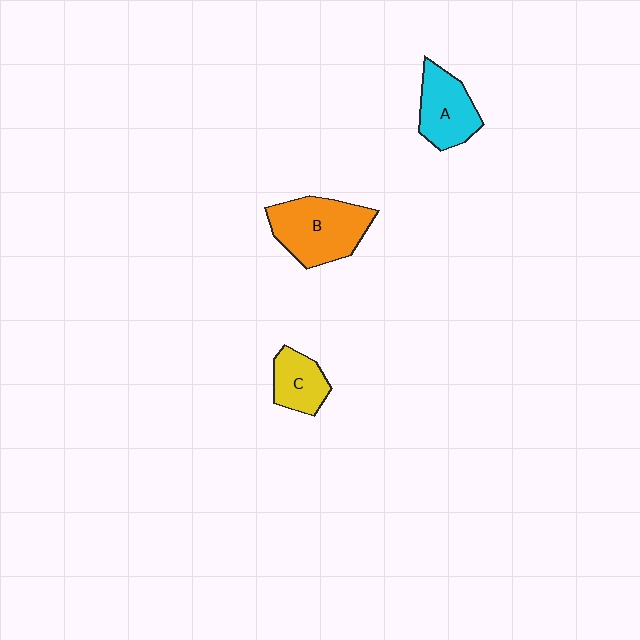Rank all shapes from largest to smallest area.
From largest to smallest: B (orange), A (cyan), C (yellow).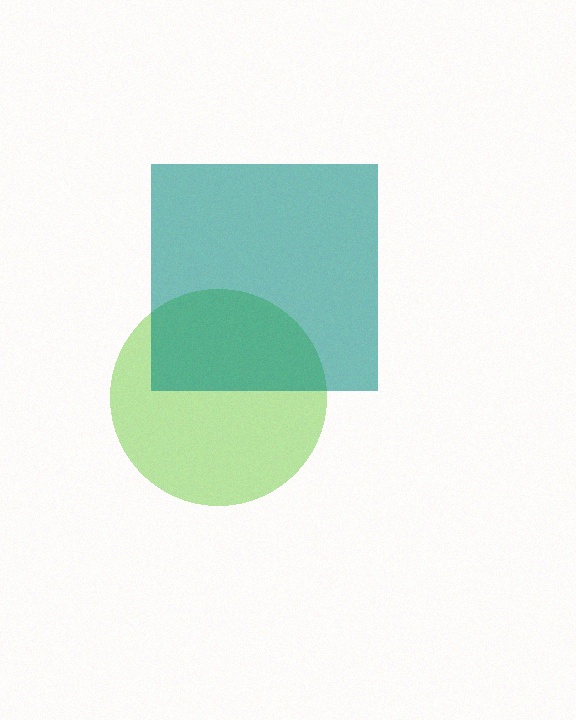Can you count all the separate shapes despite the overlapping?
Yes, there are 2 separate shapes.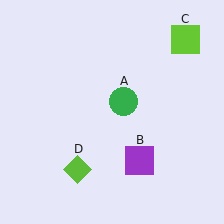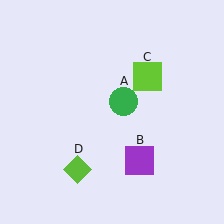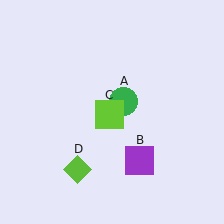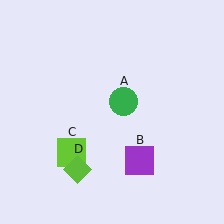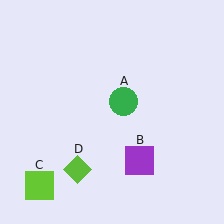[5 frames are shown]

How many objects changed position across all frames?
1 object changed position: lime square (object C).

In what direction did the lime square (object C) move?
The lime square (object C) moved down and to the left.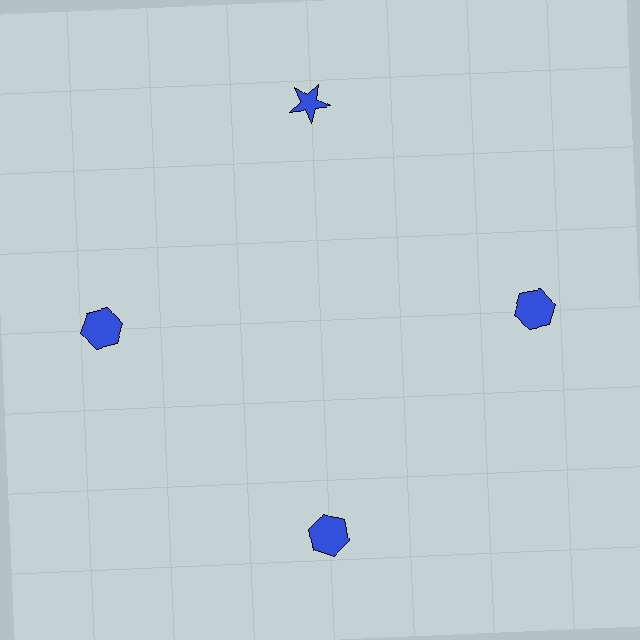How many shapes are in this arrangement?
There are 4 shapes arranged in a ring pattern.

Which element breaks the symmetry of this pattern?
The blue star at roughly the 12 o'clock position breaks the symmetry. All other shapes are blue hexagons.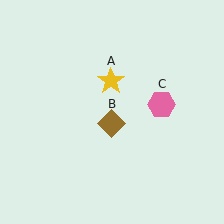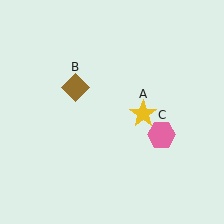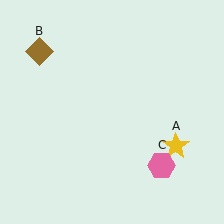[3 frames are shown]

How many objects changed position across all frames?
3 objects changed position: yellow star (object A), brown diamond (object B), pink hexagon (object C).